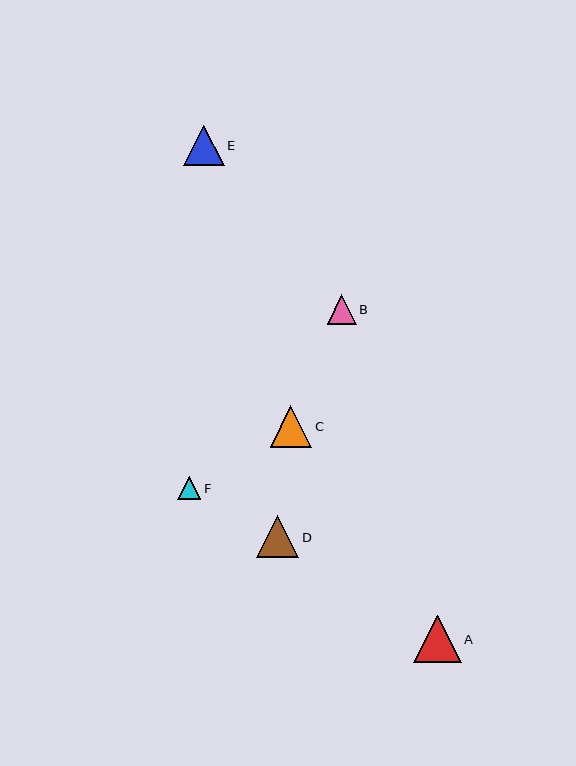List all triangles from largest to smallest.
From largest to smallest: A, D, C, E, B, F.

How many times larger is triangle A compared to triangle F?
Triangle A is approximately 2.0 times the size of triangle F.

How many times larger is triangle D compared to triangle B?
Triangle D is approximately 1.4 times the size of triangle B.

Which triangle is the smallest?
Triangle F is the smallest with a size of approximately 23 pixels.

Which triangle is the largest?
Triangle A is the largest with a size of approximately 47 pixels.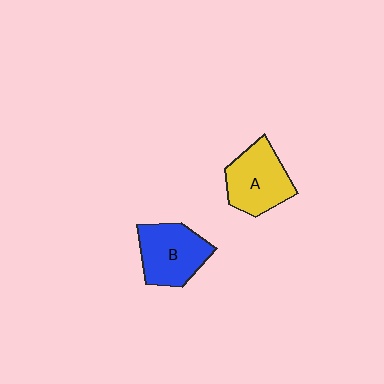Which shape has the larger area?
Shape B (blue).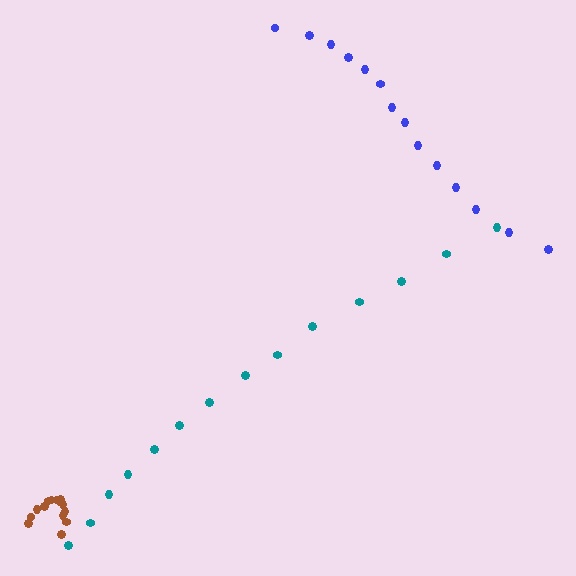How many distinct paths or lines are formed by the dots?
There are 3 distinct paths.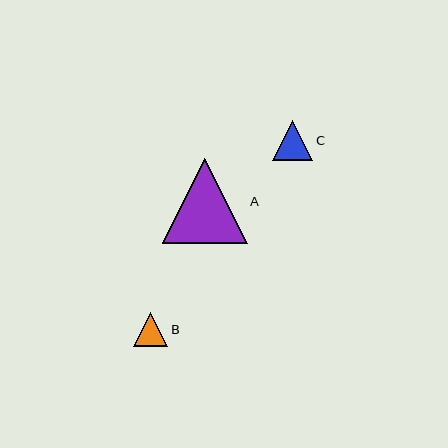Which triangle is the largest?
Triangle A is the largest with a size of approximately 85 pixels.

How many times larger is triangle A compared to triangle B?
Triangle A is approximately 2.5 times the size of triangle B.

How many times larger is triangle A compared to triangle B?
Triangle A is approximately 2.5 times the size of triangle B.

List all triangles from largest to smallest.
From largest to smallest: A, C, B.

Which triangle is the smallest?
Triangle B is the smallest with a size of approximately 34 pixels.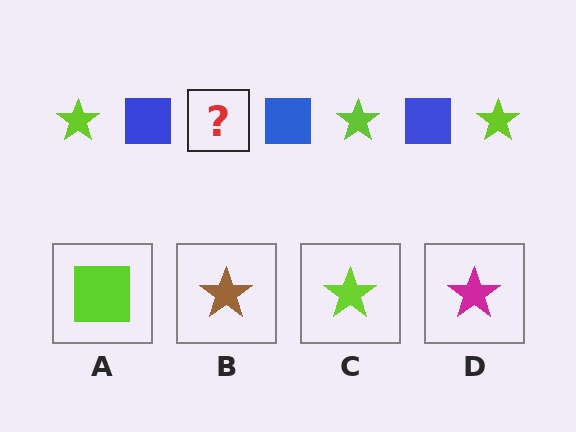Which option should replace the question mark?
Option C.